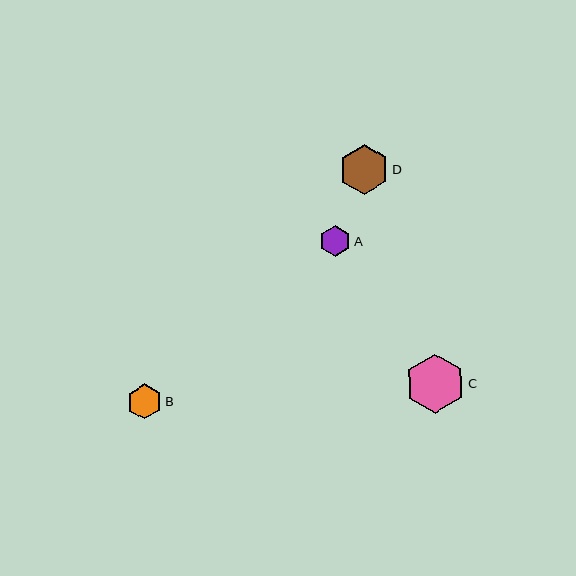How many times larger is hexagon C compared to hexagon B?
Hexagon C is approximately 1.7 times the size of hexagon B.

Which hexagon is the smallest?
Hexagon A is the smallest with a size of approximately 32 pixels.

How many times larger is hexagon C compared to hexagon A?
Hexagon C is approximately 1.9 times the size of hexagon A.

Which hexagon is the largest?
Hexagon C is the largest with a size of approximately 60 pixels.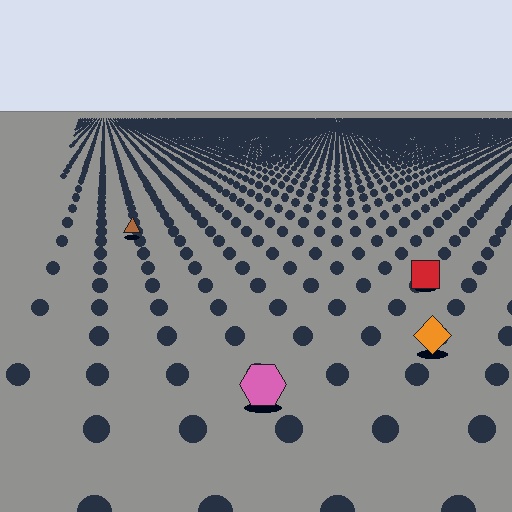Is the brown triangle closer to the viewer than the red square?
No. The red square is closer — you can tell from the texture gradient: the ground texture is coarser near it.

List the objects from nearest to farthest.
From nearest to farthest: the pink hexagon, the orange diamond, the red square, the brown triangle.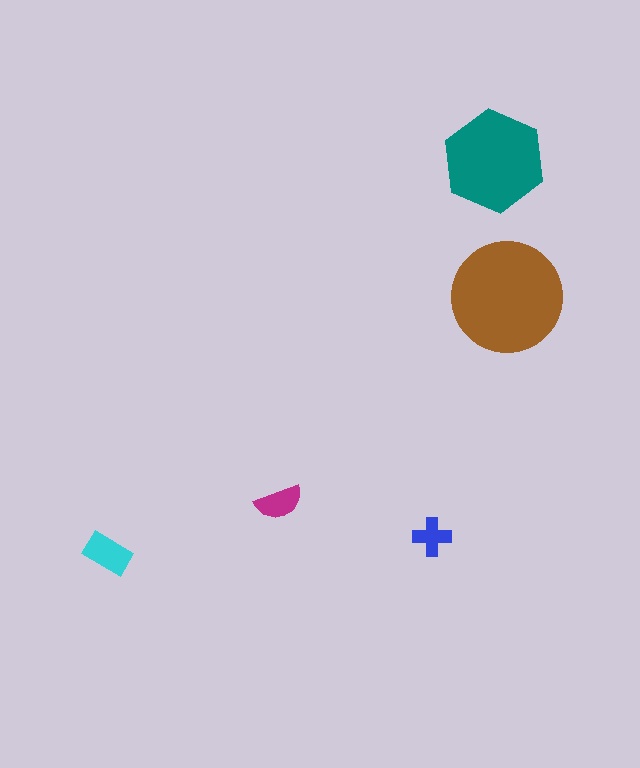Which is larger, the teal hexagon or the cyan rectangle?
The teal hexagon.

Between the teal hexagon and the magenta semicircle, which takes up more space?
The teal hexagon.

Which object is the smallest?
The blue cross.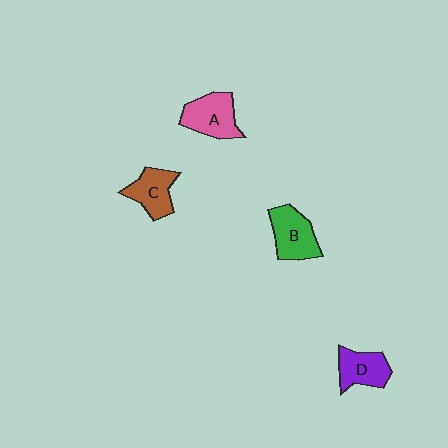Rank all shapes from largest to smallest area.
From largest to smallest: B (green), A (pink), C (brown), D (purple).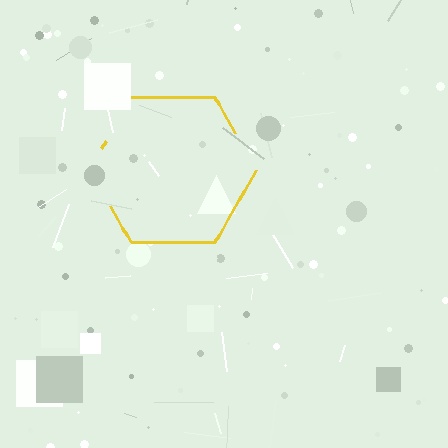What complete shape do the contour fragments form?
The contour fragments form a hexagon.